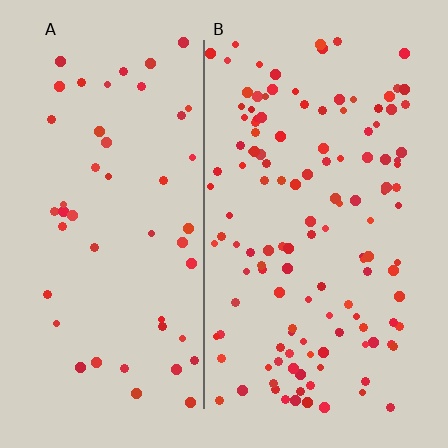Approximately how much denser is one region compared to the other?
Approximately 2.6× — region B over region A.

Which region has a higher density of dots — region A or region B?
B (the right).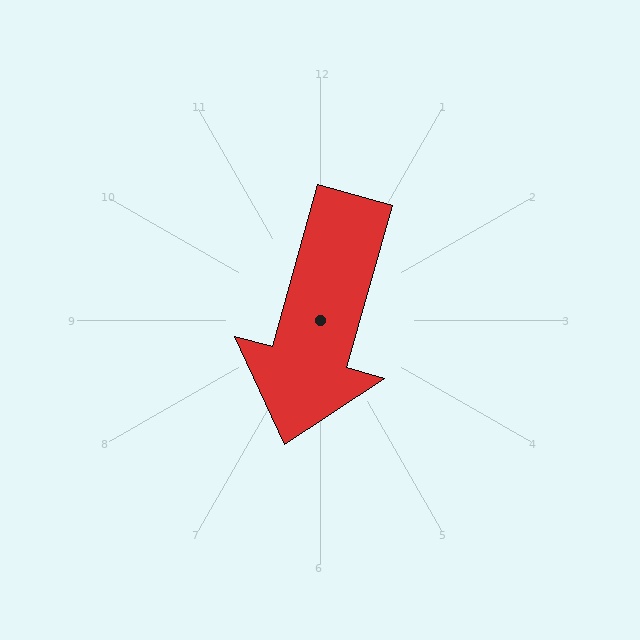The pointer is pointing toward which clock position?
Roughly 7 o'clock.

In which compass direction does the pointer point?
South.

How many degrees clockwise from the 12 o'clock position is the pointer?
Approximately 196 degrees.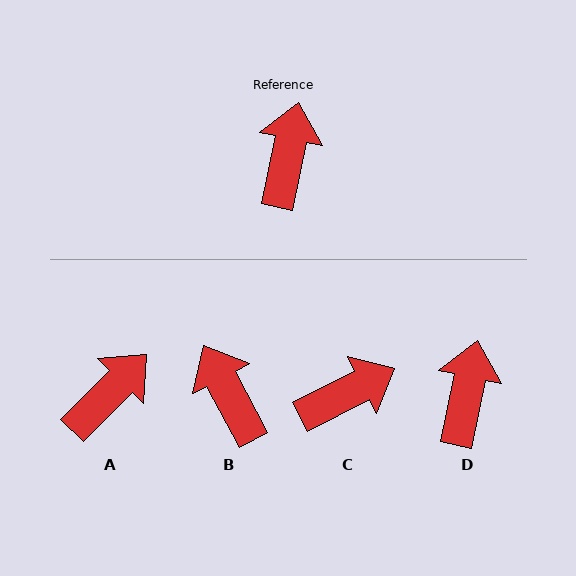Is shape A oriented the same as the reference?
No, it is off by about 33 degrees.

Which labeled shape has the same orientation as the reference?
D.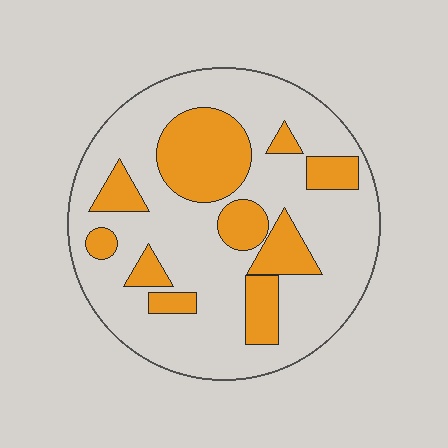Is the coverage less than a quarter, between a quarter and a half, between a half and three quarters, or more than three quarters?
Between a quarter and a half.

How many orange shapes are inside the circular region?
10.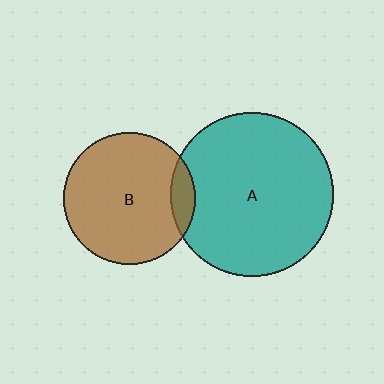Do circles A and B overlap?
Yes.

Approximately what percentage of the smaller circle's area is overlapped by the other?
Approximately 10%.